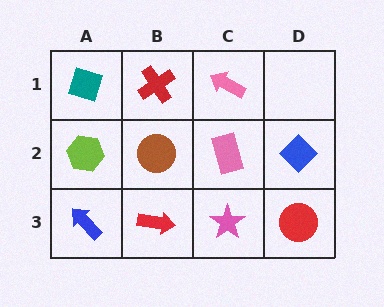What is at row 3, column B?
A red arrow.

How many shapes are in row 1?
3 shapes.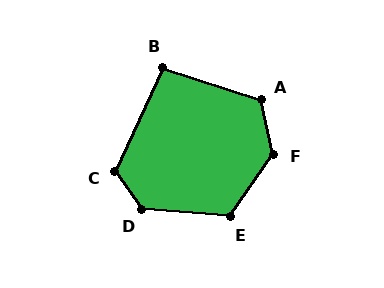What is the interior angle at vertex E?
Approximately 120 degrees (obtuse).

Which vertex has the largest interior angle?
F, at approximately 133 degrees.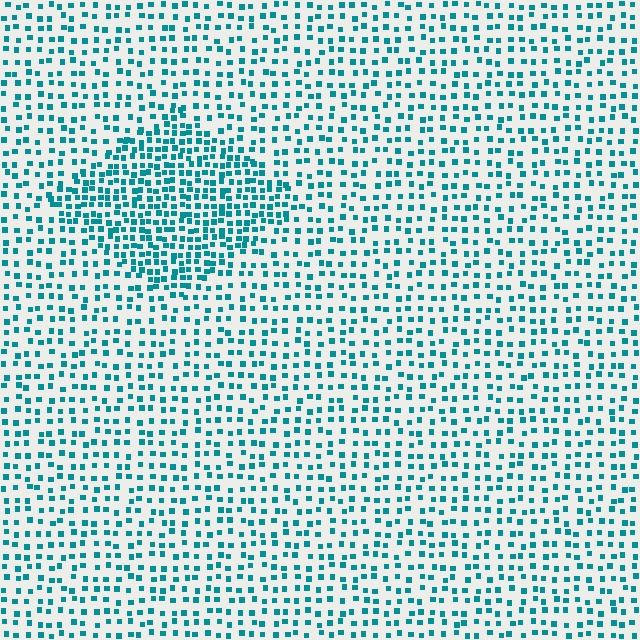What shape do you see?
I see a diamond.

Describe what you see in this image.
The image contains small teal elements arranged at two different densities. A diamond-shaped region is visible where the elements are more densely packed than the surrounding area.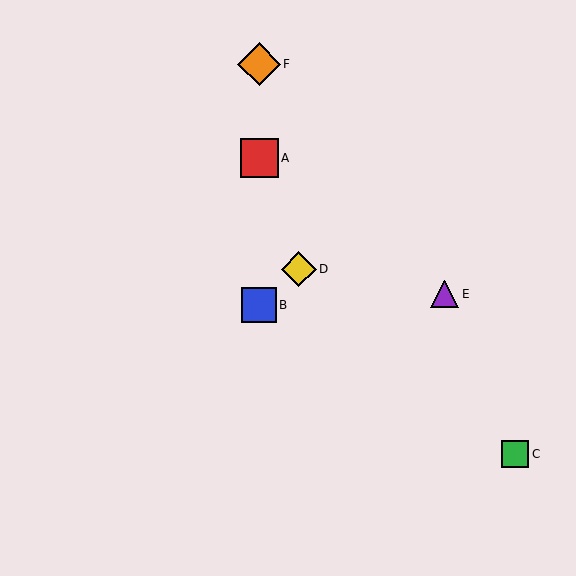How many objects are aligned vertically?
3 objects (A, B, F) are aligned vertically.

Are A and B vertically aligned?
Yes, both are at x≈259.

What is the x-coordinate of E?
Object E is at x≈445.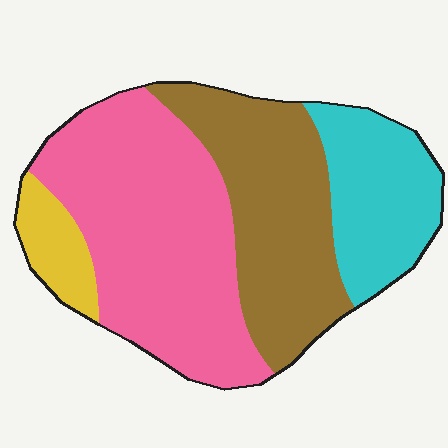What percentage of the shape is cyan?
Cyan takes up about one fifth (1/5) of the shape.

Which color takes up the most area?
Pink, at roughly 45%.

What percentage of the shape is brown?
Brown covers around 30% of the shape.